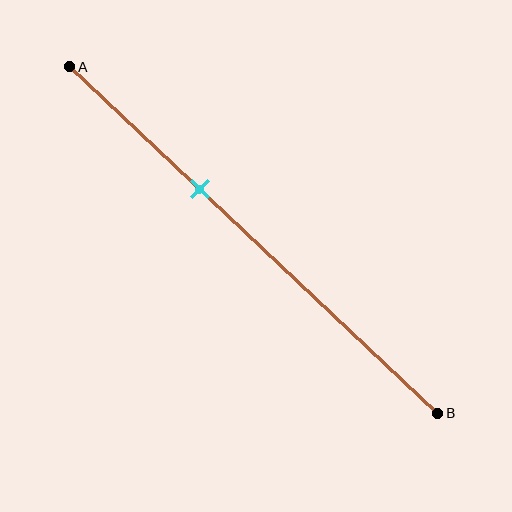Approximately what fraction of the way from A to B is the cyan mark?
The cyan mark is approximately 35% of the way from A to B.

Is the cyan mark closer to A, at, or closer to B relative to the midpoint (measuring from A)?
The cyan mark is closer to point A than the midpoint of segment AB.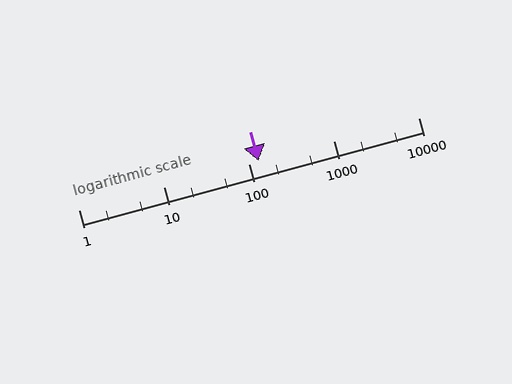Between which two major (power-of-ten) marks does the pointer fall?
The pointer is between 100 and 1000.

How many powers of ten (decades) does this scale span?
The scale spans 4 decades, from 1 to 10000.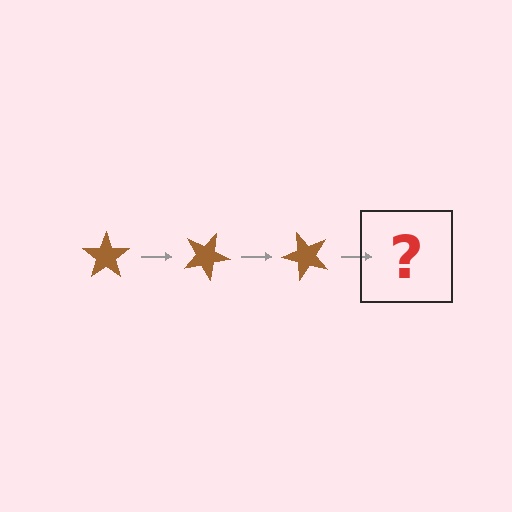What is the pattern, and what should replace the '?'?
The pattern is that the star rotates 25 degrees each step. The '?' should be a brown star rotated 75 degrees.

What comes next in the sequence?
The next element should be a brown star rotated 75 degrees.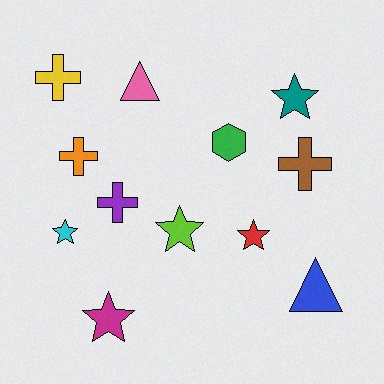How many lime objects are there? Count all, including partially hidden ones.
There is 1 lime object.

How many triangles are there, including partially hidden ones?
There are 2 triangles.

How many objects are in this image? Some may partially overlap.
There are 12 objects.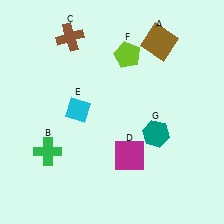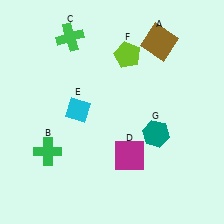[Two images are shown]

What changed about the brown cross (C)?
In Image 1, C is brown. In Image 2, it changed to green.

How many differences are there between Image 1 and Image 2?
There is 1 difference between the two images.